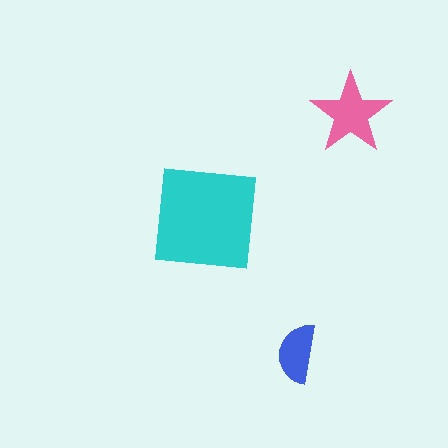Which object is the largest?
The cyan square.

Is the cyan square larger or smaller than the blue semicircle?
Larger.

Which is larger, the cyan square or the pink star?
The cyan square.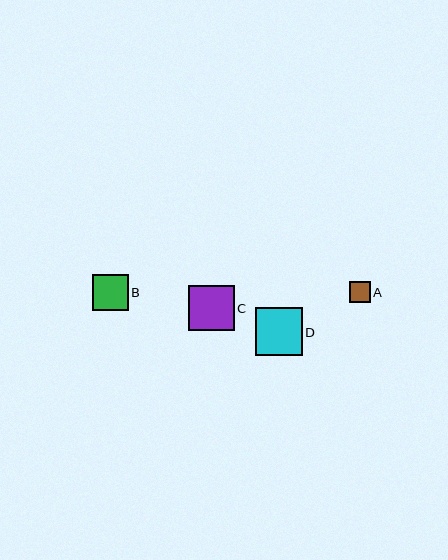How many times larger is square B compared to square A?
Square B is approximately 1.7 times the size of square A.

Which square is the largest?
Square D is the largest with a size of approximately 47 pixels.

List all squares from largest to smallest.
From largest to smallest: D, C, B, A.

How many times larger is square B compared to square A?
Square B is approximately 1.7 times the size of square A.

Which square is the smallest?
Square A is the smallest with a size of approximately 21 pixels.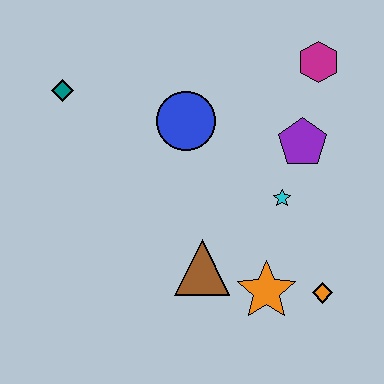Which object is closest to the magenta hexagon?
The purple pentagon is closest to the magenta hexagon.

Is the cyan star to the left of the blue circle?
No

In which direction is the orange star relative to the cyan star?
The orange star is below the cyan star.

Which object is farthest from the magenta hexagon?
The teal diamond is farthest from the magenta hexagon.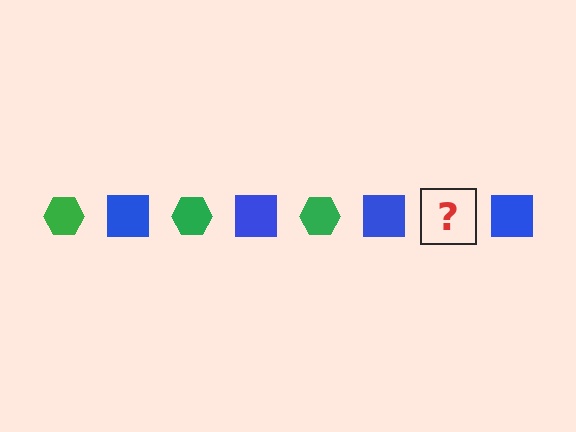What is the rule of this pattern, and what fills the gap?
The rule is that the pattern alternates between green hexagon and blue square. The gap should be filled with a green hexagon.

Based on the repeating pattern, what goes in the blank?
The blank should be a green hexagon.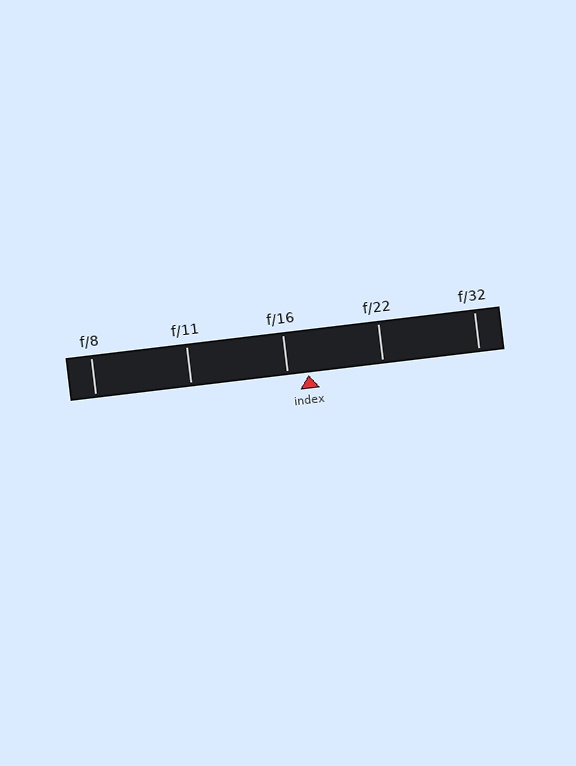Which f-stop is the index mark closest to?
The index mark is closest to f/16.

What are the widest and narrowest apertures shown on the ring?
The widest aperture shown is f/8 and the narrowest is f/32.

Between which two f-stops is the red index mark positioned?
The index mark is between f/16 and f/22.